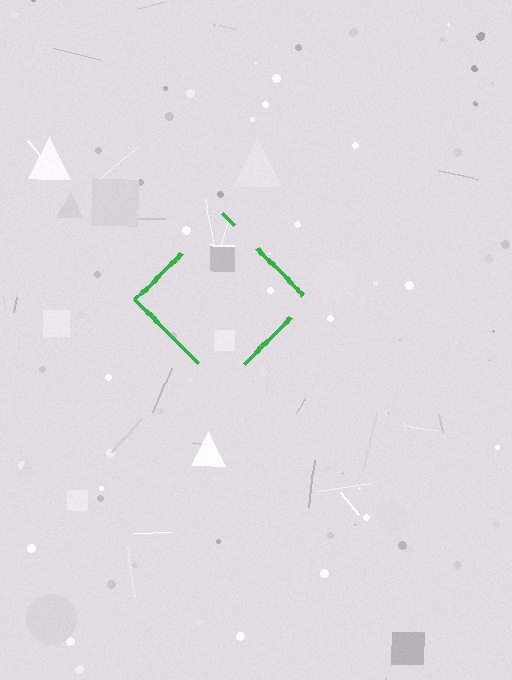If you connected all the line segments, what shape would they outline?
They would outline a diamond.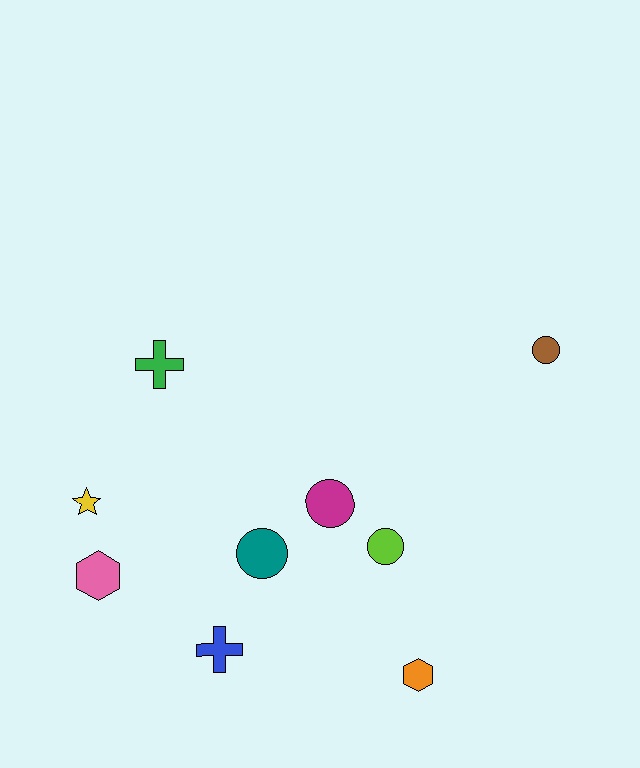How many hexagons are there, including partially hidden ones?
There are 2 hexagons.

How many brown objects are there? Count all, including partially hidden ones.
There is 1 brown object.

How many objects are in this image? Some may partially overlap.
There are 9 objects.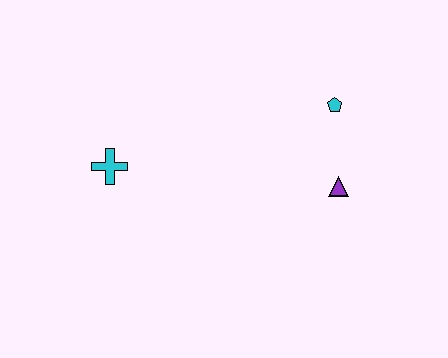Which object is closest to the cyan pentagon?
The purple triangle is closest to the cyan pentagon.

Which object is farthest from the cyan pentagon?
The cyan cross is farthest from the cyan pentagon.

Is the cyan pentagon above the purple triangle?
Yes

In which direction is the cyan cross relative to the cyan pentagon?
The cyan cross is to the left of the cyan pentagon.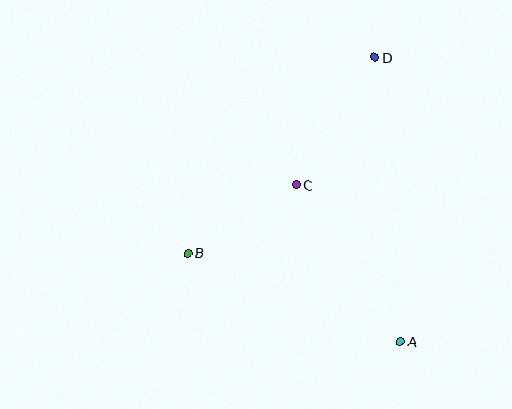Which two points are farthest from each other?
Points A and D are farthest from each other.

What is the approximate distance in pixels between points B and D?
The distance between B and D is approximately 270 pixels.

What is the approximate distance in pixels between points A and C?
The distance between A and C is approximately 188 pixels.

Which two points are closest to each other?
Points B and C are closest to each other.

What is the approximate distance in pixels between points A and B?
The distance between A and B is approximately 230 pixels.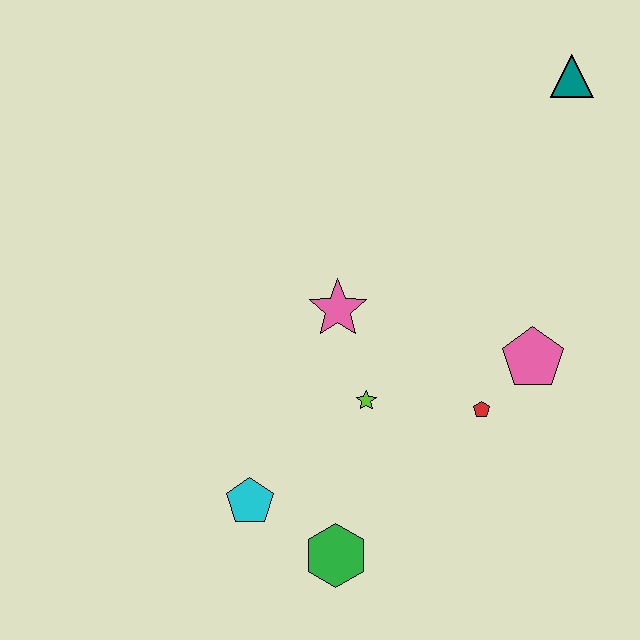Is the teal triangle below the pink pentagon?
No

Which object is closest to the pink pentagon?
The red pentagon is closest to the pink pentagon.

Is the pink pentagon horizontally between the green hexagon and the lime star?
No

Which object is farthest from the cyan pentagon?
The teal triangle is farthest from the cyan pentagon.